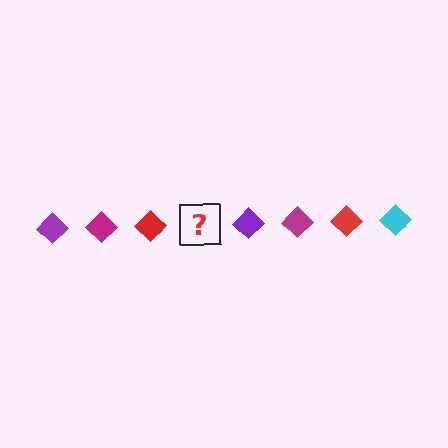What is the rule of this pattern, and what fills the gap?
The rule is that the pattern cycles through purple, magenta, red, cyan diamonds. The gap should be filled with a cyan diamond.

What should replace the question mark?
The question mark should be replaced with a cyan diamond.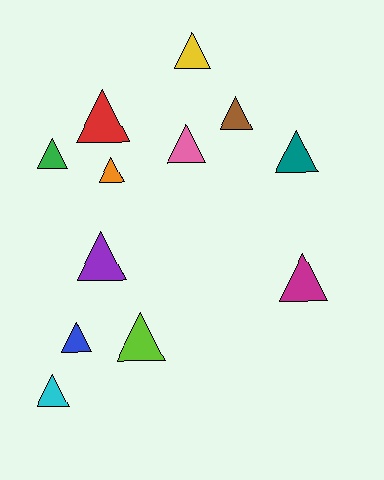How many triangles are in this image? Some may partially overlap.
There are 12 triangles.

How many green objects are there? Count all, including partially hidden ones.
There is 1 green object.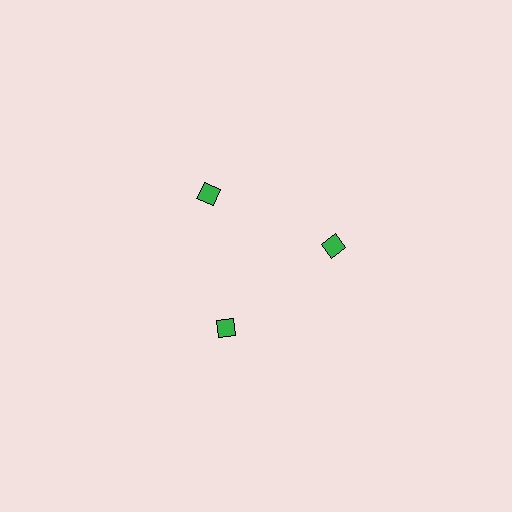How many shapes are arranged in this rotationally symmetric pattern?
There are 3 shapes, arranged in 3 groups of 1.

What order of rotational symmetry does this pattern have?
This pattern has 3-fold rotational symmetry.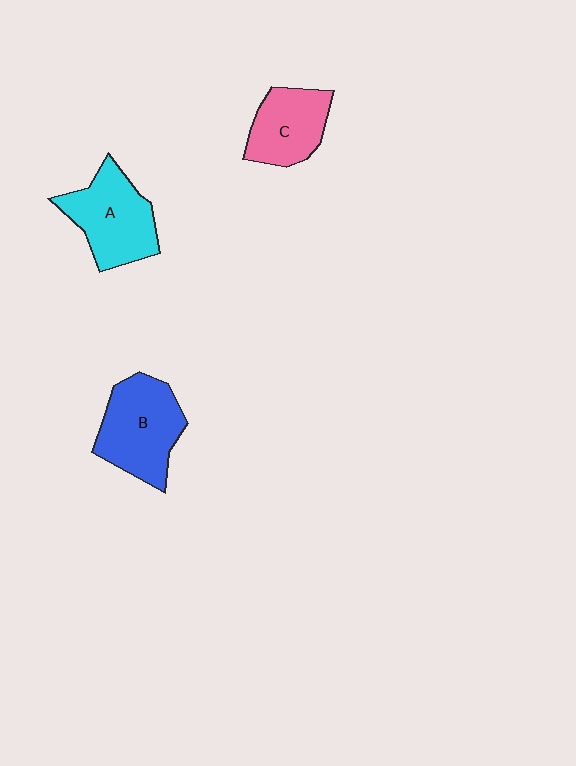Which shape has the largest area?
Shape B (blue).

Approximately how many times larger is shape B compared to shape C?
Approximately 1.3 times.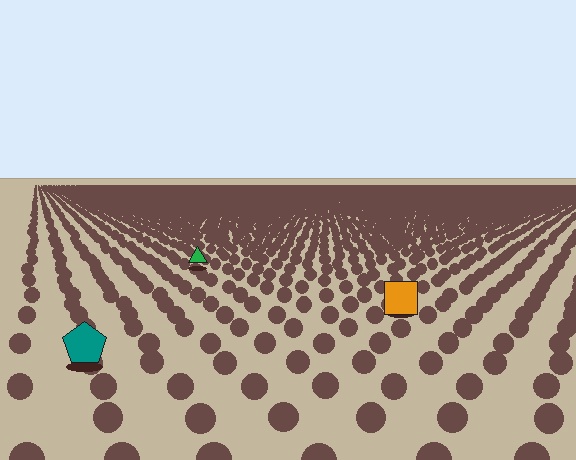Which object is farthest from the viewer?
The green triangle is farthest from the viewer. It appears smaller and the ground texture around it is denser.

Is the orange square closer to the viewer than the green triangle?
Yes. The orange square is closer — you can tell from the texture gradient: the ground texture is coarser near it.